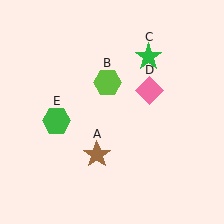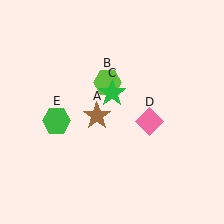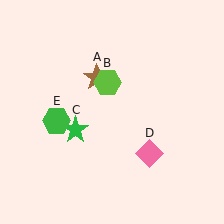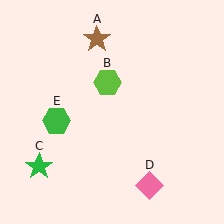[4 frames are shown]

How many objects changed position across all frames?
3 objects changed position: brown star (object A), green star (object C), pink diamond (object D).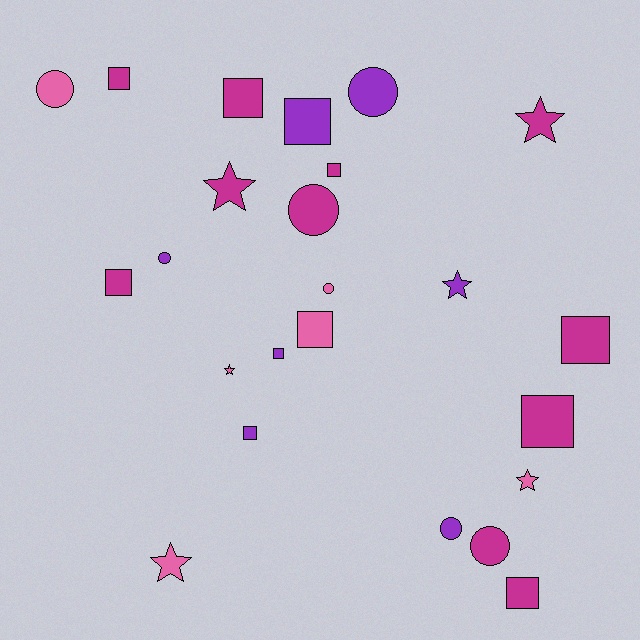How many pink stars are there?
There are 3 pink stars.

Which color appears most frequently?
Magenta, with 11 objects.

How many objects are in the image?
There are 24 objects.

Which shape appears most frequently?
Square, with 11 objects.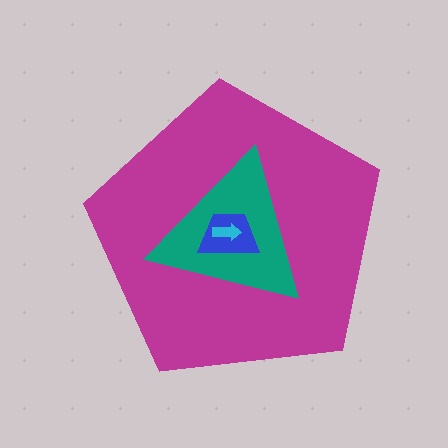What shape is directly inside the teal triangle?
The blue trapezoid.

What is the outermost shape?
The magenta pentagon.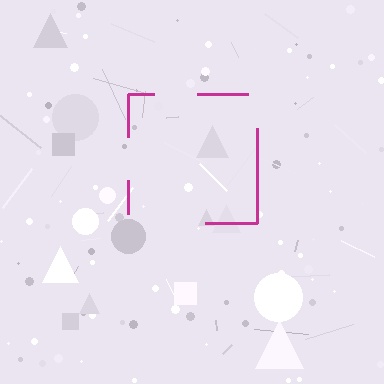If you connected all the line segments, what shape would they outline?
They would outline a square.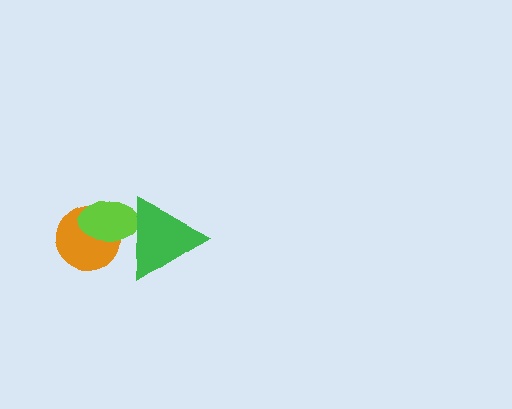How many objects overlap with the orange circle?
1 object overlaps with the orange circle.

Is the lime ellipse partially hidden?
Yes, it is partially covered by another shape.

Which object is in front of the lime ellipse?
The green triangle is in front of the lime ellipse.